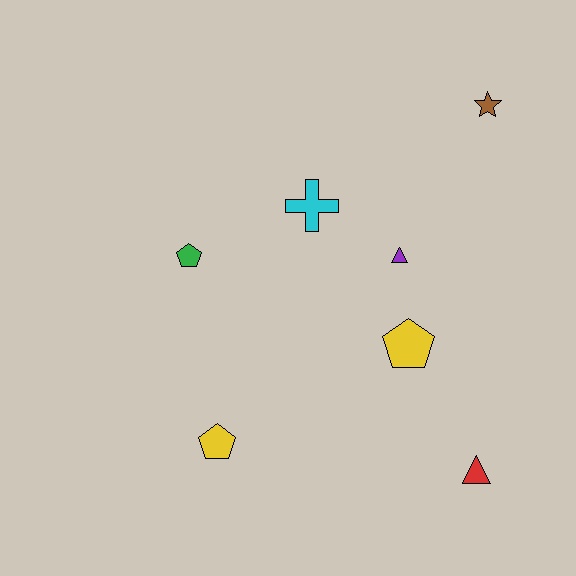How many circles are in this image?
There are no circles.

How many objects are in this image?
There are 7 objects.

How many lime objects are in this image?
There are no lime objects.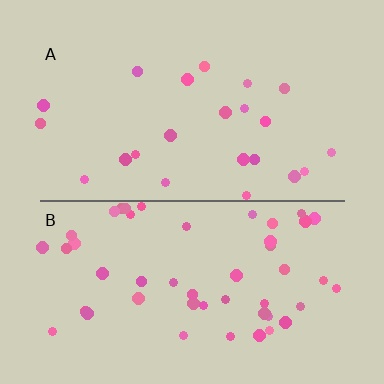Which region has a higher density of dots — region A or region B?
B (the bottom).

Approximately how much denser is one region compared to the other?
Approximately 2.2× — region B over region A.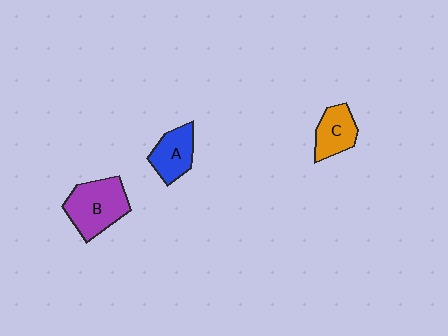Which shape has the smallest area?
Shape C (orange).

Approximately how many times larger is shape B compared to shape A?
Approximately 1.5 times.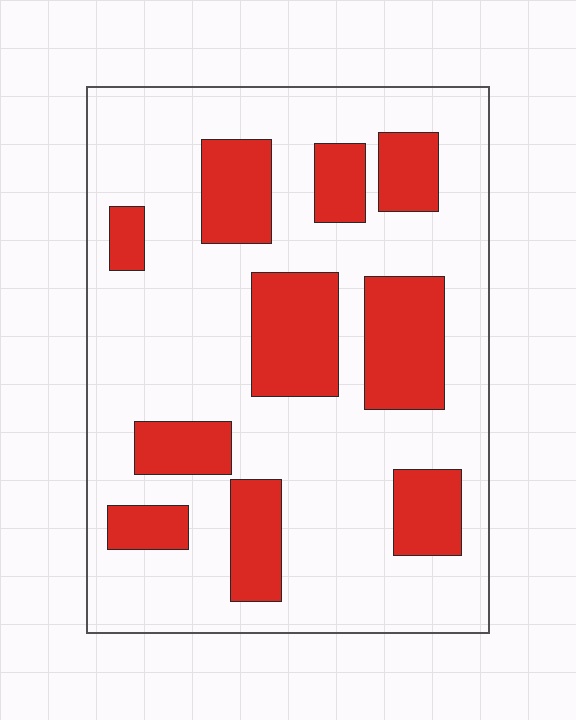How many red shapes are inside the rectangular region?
10.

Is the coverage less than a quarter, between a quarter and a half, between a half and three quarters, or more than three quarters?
Between a quarter and a half.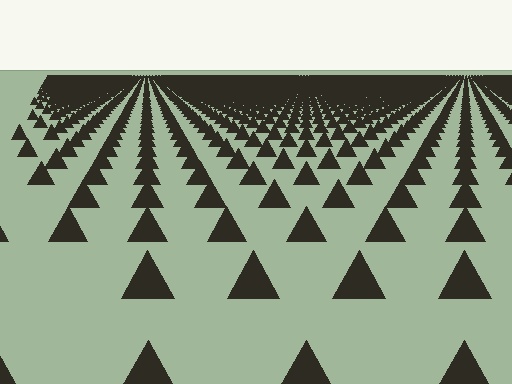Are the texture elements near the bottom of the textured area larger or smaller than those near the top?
Larger. Near the bottom, elements are closer to the viewer and appear at a bigger on-screen size.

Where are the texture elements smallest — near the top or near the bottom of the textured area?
Near the top.